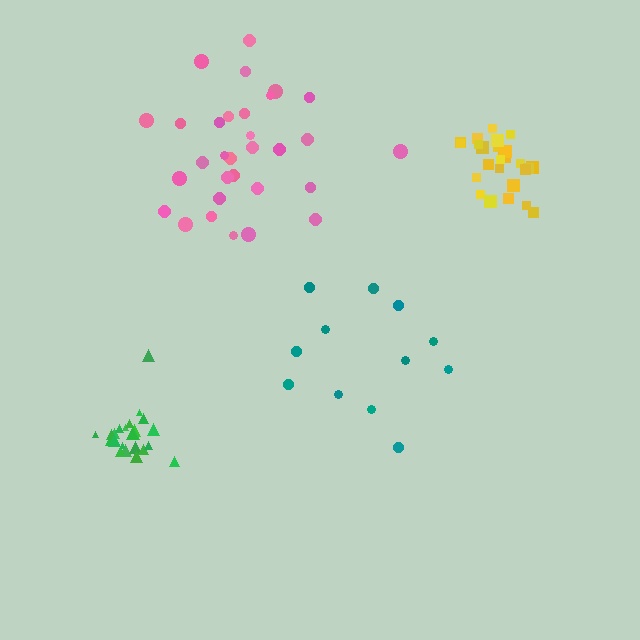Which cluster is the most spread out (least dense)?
Teal.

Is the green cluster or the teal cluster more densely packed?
Green.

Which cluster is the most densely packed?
Green.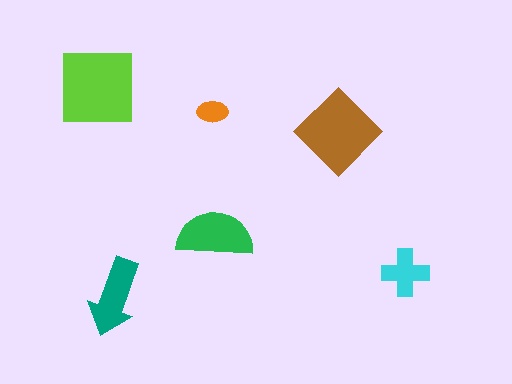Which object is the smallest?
The orange ellipse.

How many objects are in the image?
There are 6 objects in the image.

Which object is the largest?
The lime square.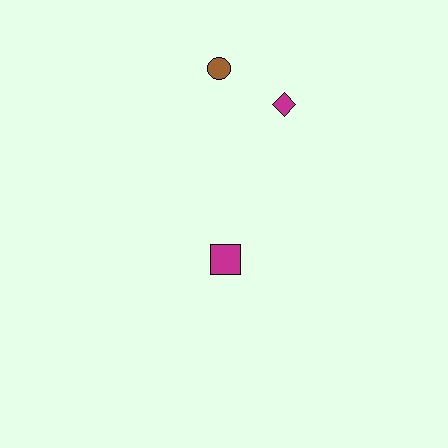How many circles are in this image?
There is 1 circle.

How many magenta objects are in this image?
There are 2 magenta objects.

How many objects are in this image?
There are 3 objects.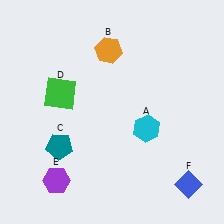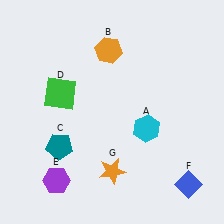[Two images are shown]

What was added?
An orange star (G) was added in Image 2.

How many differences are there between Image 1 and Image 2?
There is 1 difference between the two images.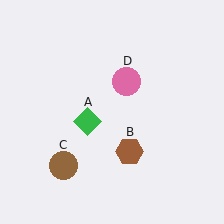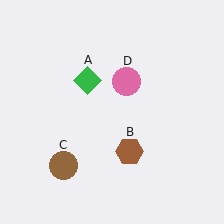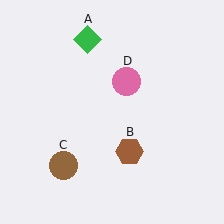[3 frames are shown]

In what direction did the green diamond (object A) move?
The green diamond (object A) moved up.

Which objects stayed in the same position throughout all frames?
Brown hexagon (object B) and brown circle (object C) and pink circle (object D) remained stationary.